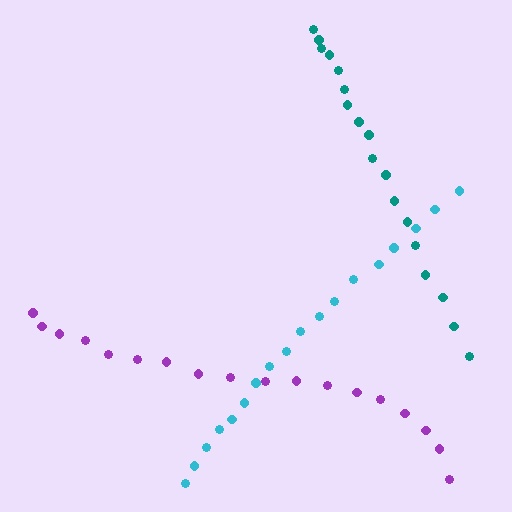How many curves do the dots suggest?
There are 3 distinct paths.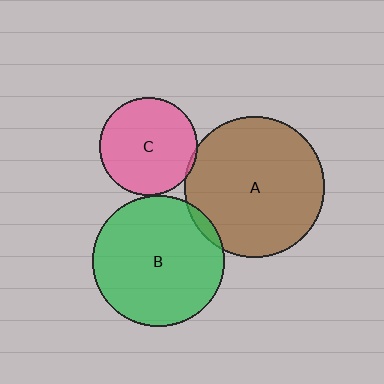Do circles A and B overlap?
Yes.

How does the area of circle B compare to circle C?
Approximately 1.8 times.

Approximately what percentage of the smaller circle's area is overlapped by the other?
Approximately 5%.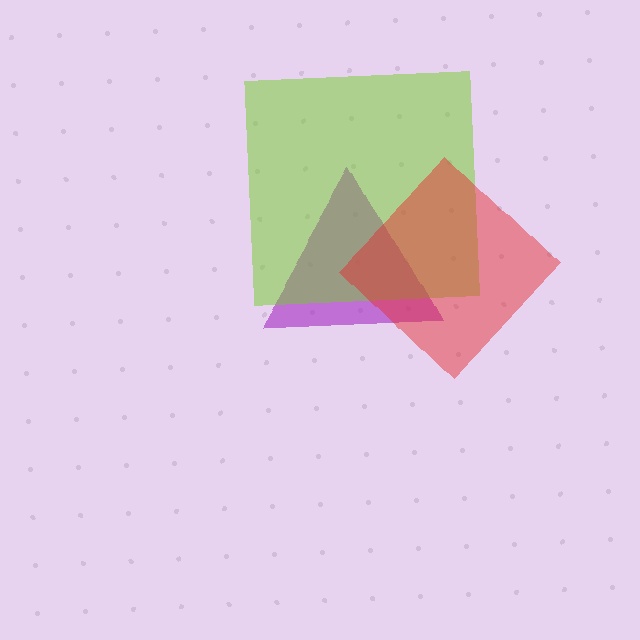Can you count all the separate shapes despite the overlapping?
Yes, there are 3 separate shapes.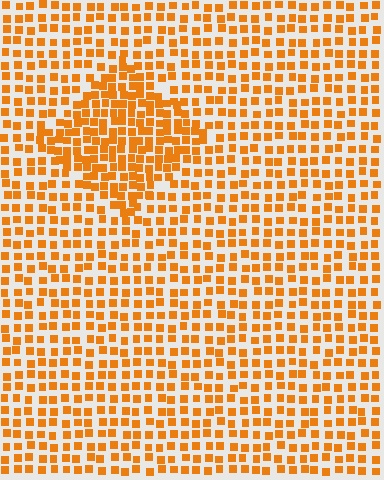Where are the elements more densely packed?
The elements are more densely packed inside the diamond boundary.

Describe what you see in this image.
The image contains small orange elements arranged at two different densities. A diamond-shaped region is visible where the elements are more densely packed than the surrounding area.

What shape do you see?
I see a diamond.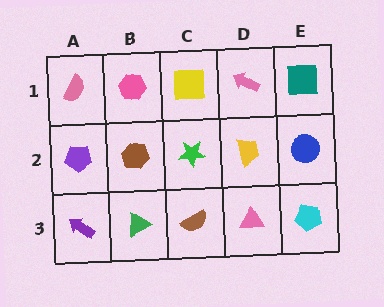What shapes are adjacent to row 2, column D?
A pink arrow (row 1, column D), a pink triangle (row 3, column D), a green star (row 2, column C), a blue circle (row 2, column E).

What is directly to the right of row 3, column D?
A cyan pentagon.